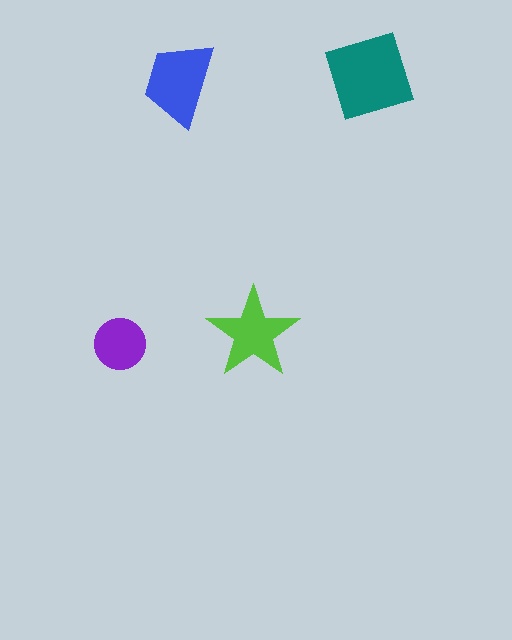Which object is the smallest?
The purple circle.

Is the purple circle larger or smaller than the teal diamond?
Smaller.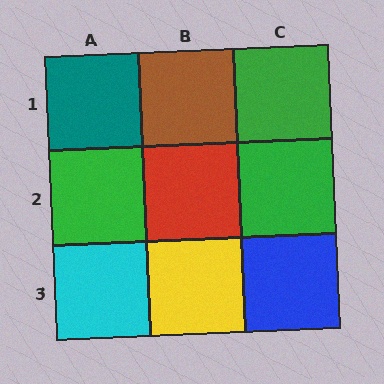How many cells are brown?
1 cell is brown.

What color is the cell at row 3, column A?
Cyan.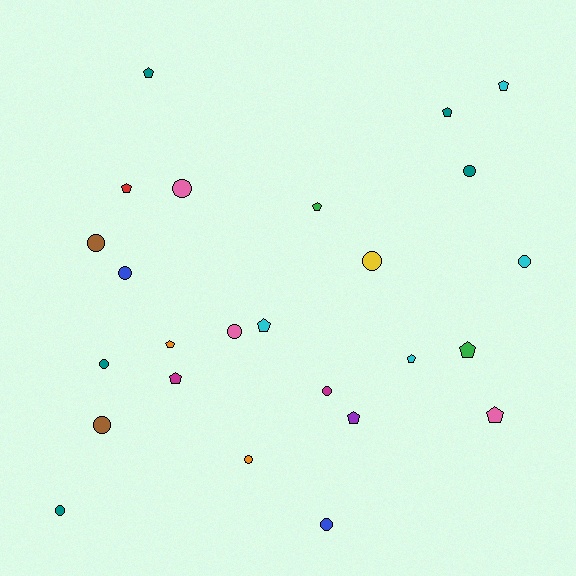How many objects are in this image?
There are 25 objects.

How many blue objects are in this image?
There are 2 blue objects.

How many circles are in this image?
There are 13 circles.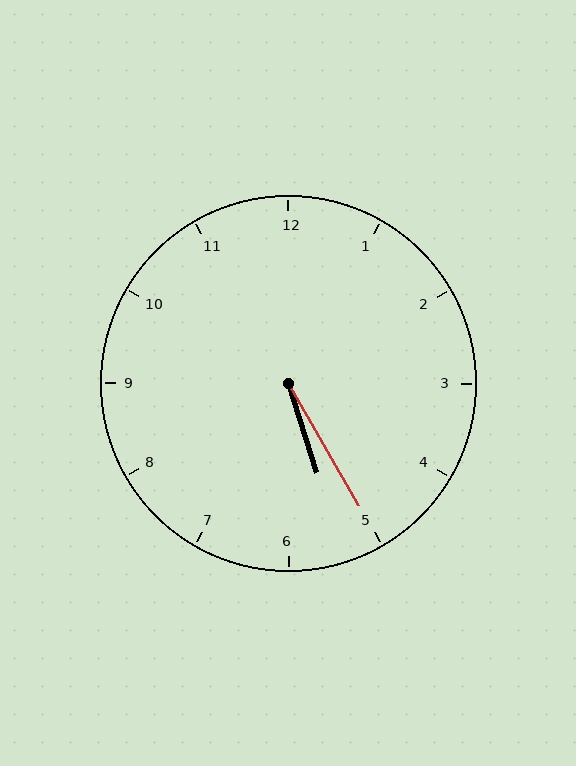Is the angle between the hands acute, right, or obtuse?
It is acute.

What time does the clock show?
5:25.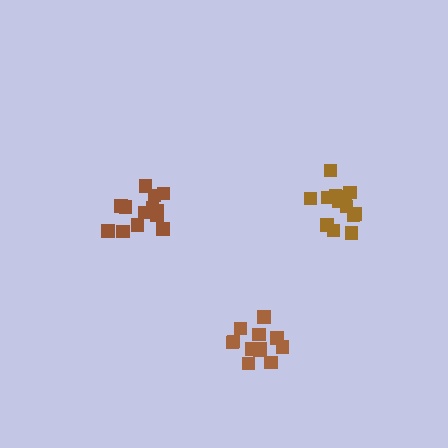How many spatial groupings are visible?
There are 3 spatial groupings.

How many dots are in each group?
Group 1: 12 dots, Group 2: 13 dots, Group 3: 13 dots (38 total).